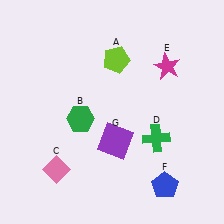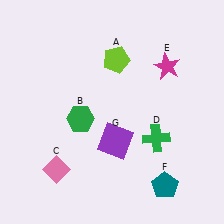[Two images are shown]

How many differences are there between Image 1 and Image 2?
There is 1 difference between the two images.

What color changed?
The pentagon (F) changed from blue in Image 1 to teal in Image 2.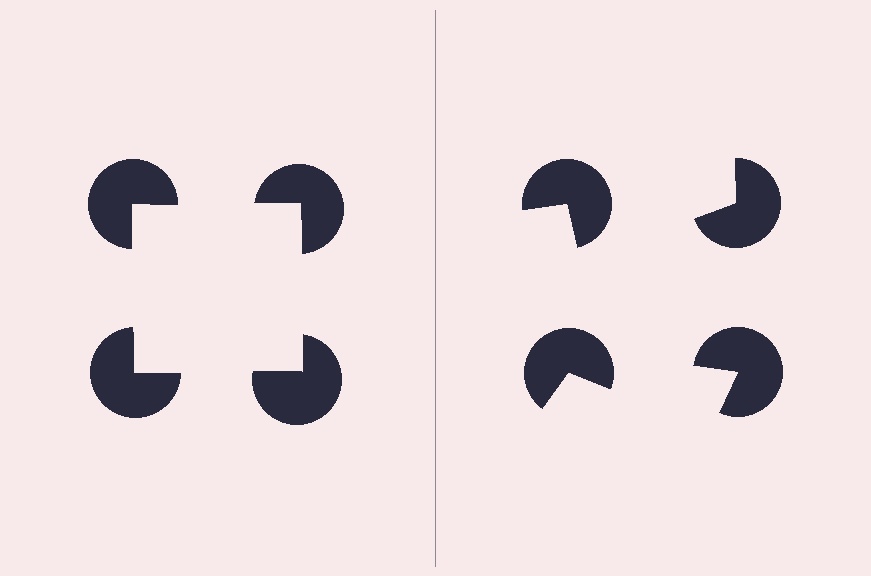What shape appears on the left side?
An illusory square.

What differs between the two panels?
The pac-man discs are positioned identically on both sides; only the wedge orientations differ. On the left they align to a square; on the right they are misaligned.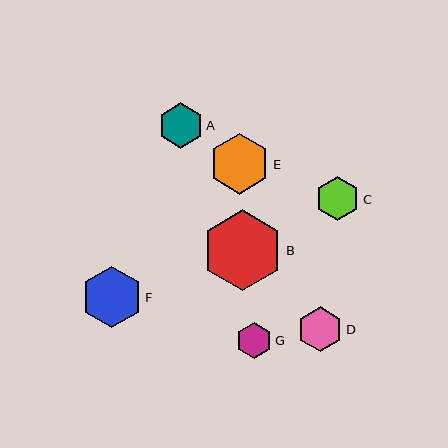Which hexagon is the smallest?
Hexagon G is the smallest with a size of approximately 36 pixels.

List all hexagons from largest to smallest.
From largest to smallest: B, F, E, A, D, C, G.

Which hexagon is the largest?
Hexagon B is the largest with a size of approximately 81 pixels.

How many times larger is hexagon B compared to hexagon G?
Hexagon B is approximately 2.2 times the size of hexagon G.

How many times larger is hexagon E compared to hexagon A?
Hexagon E is approximately 1.3 times the size of hexagon A.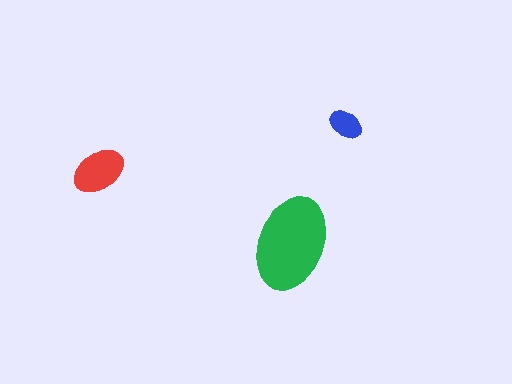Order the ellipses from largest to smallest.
the green one, the red one, the blue one.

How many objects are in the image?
There are 3 objects in the image.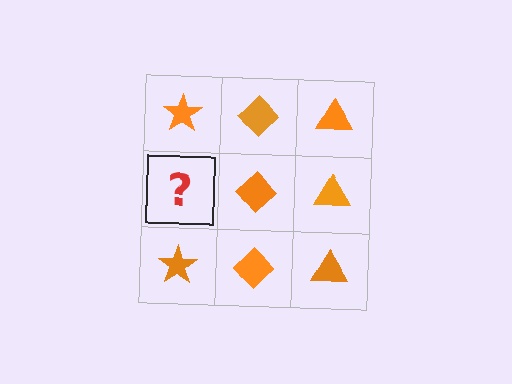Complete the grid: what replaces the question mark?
The question mark should be replaced with an orange star.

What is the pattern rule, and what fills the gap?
The rule is that each column has a consistent shape. The gap should be filled with an orange star.